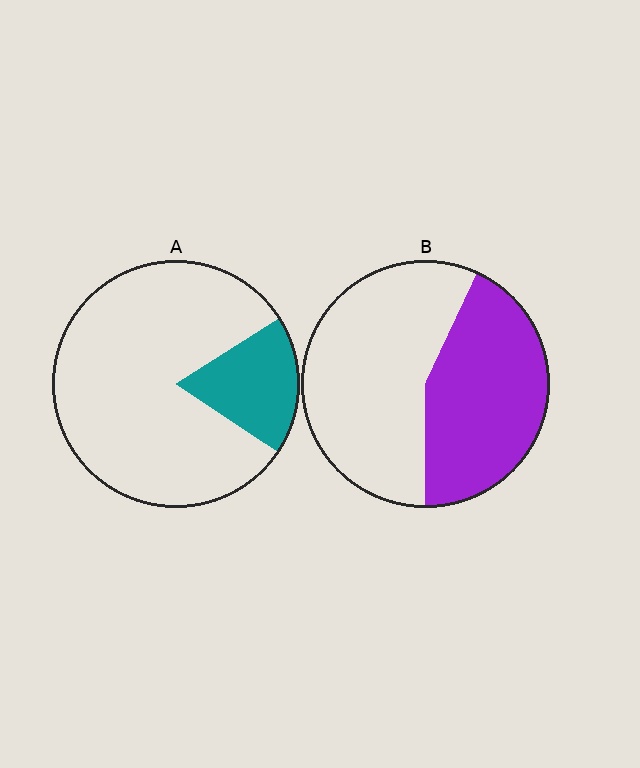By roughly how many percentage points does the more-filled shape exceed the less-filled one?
By roughly 25 percentage points (B over A).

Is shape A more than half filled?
No.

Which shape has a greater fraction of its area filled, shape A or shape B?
Shape B.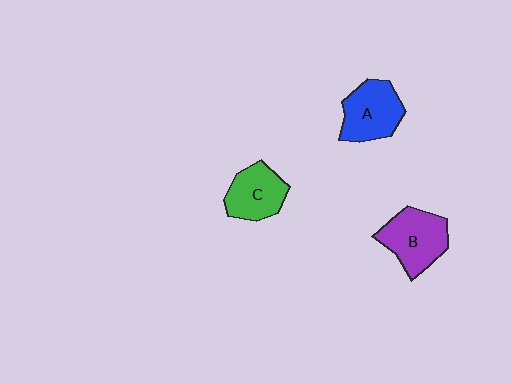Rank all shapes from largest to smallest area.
From largest to smallest: B (purple), A (blue), C (green).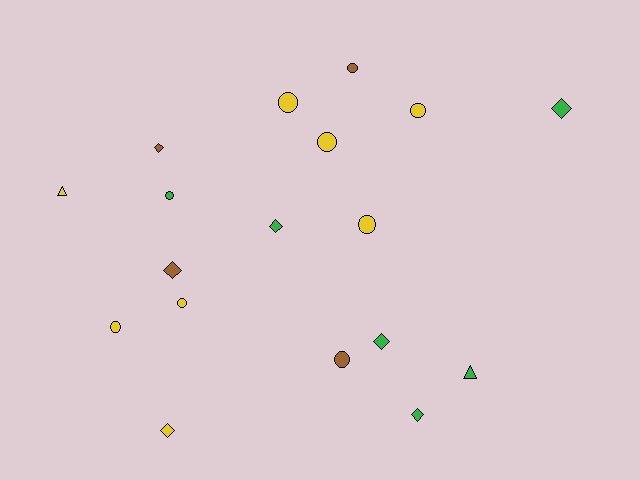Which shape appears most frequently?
Circle, with 9 objects.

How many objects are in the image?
There are 18 objects.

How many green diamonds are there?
There are 4 green diamonds.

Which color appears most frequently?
Yellow, with 8 objects.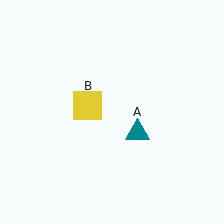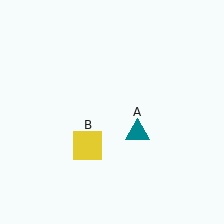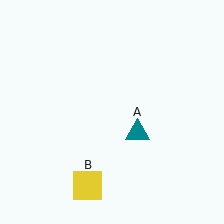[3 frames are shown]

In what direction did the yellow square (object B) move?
The yellow square (object B) moved down.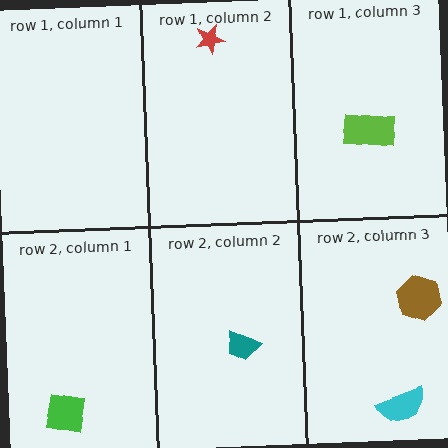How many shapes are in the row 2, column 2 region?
1.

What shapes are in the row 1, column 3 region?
The lime rectangle.